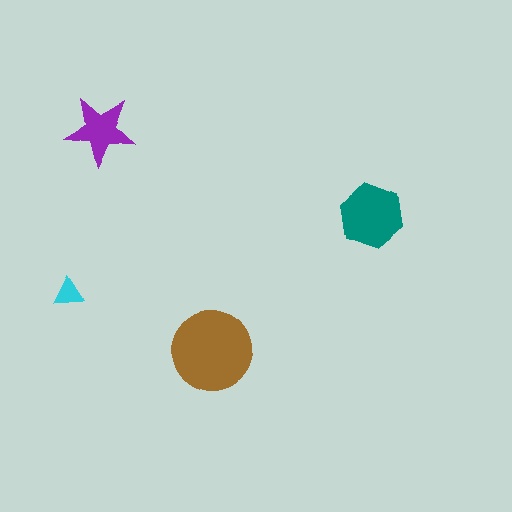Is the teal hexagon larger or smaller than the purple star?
Larger.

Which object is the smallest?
The cyan triangle.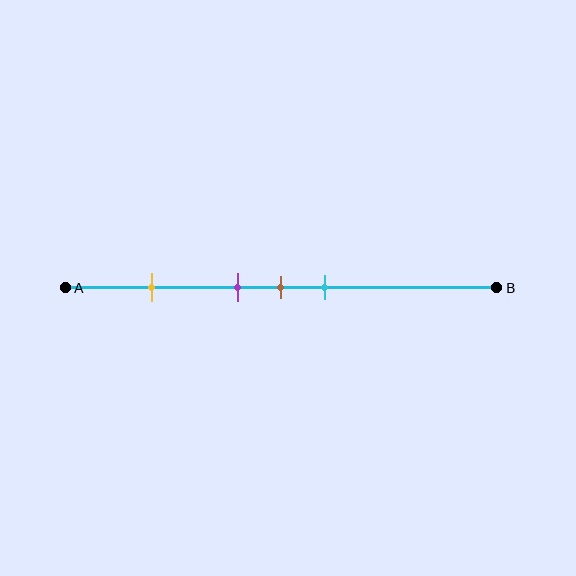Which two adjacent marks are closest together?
The purple and brown marks are the closest adjacent pair.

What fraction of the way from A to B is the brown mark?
The brown mark is approximately 50% (0.5) of the way from A to B.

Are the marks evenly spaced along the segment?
No, the marks are not evenly spaced.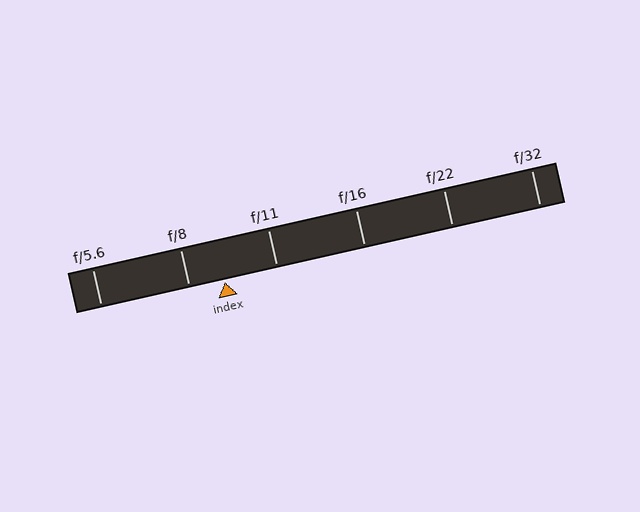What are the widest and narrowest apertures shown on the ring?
The widest aperture shown is f/5.6 and the narrowest is f/32.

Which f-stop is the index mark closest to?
The index mark is closest to f/8.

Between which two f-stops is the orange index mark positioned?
The index mark is between f/8 and f/11.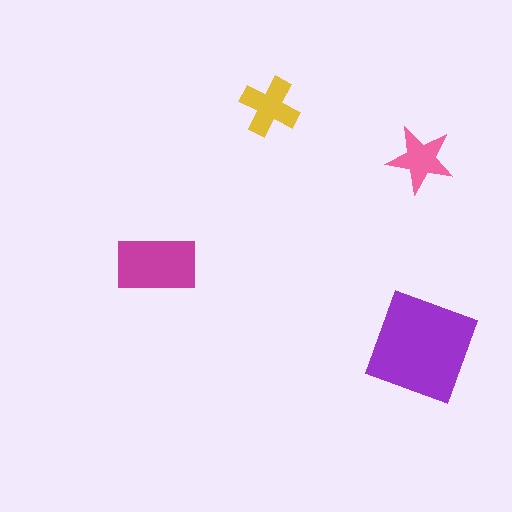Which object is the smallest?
The pink star.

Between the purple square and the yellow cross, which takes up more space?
The purple square.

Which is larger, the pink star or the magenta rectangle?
The magenta rectangle.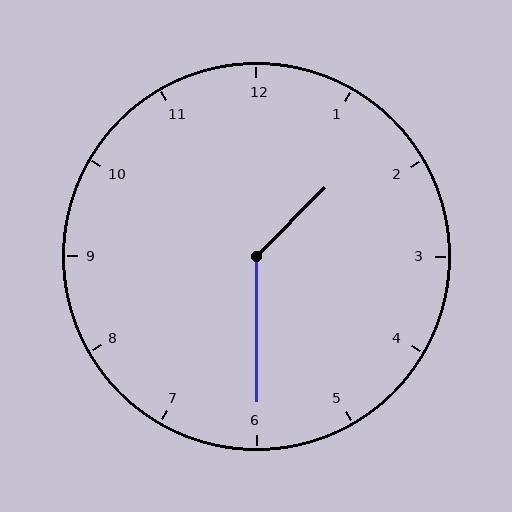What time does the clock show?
1:30.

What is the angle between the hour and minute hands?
Approximately 135 degrees.